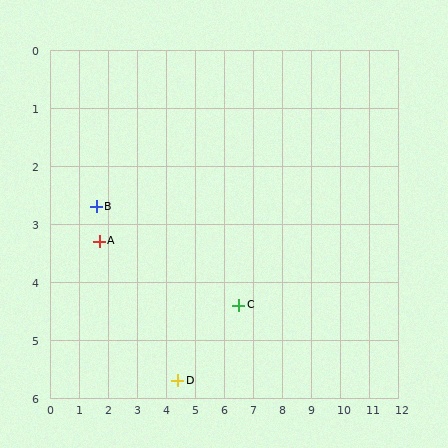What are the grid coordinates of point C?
Point C is at approximately (6.5, 4.4).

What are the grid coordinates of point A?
Point A is at approximately (1.7, 3.3).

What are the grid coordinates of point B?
Point B is at approximately (1.6, 2.7).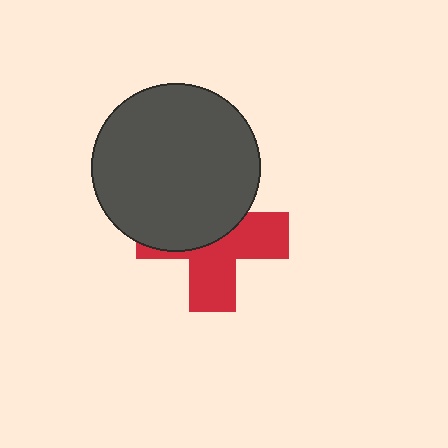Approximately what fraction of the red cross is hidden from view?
Roughly 49% of the red cross is hidden behind the dark gray circle.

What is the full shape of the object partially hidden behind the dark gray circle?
The partially hidden object is a red cross.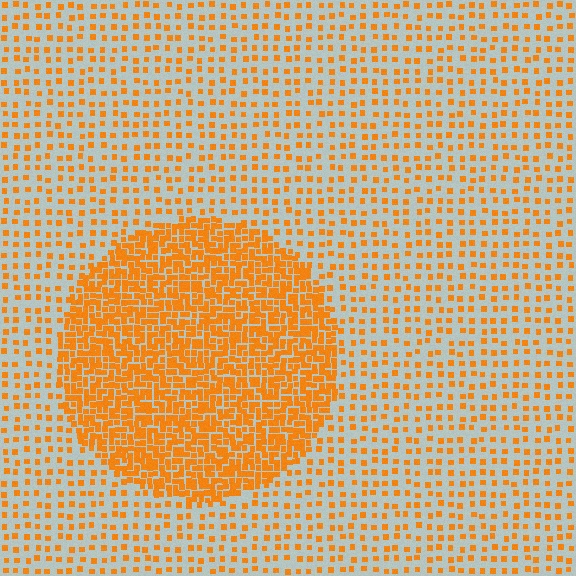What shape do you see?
I see a circle.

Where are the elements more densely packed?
The elements are more densely packed inside the circle boundary.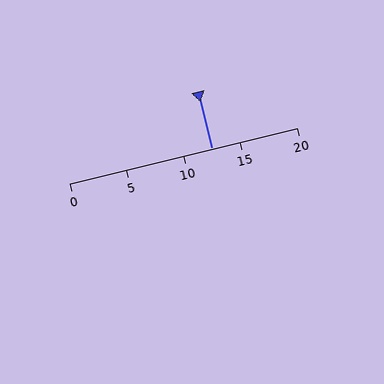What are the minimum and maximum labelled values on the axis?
The axis runs from 0 to 20.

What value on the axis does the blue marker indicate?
The marker indicates approximately 12.5.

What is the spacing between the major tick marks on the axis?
The major ticks are spaced 5 apart.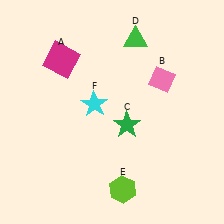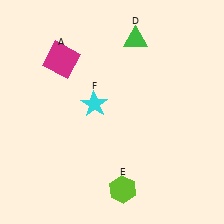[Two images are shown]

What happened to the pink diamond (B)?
The pink diamond (B) was removed in Image 2. It was in the top-right area of Image 1.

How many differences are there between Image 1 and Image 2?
There are 2 differences between the two images.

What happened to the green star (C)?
The green star (C) was removed in Image 2. It was in the bottom-right area of Image 1.